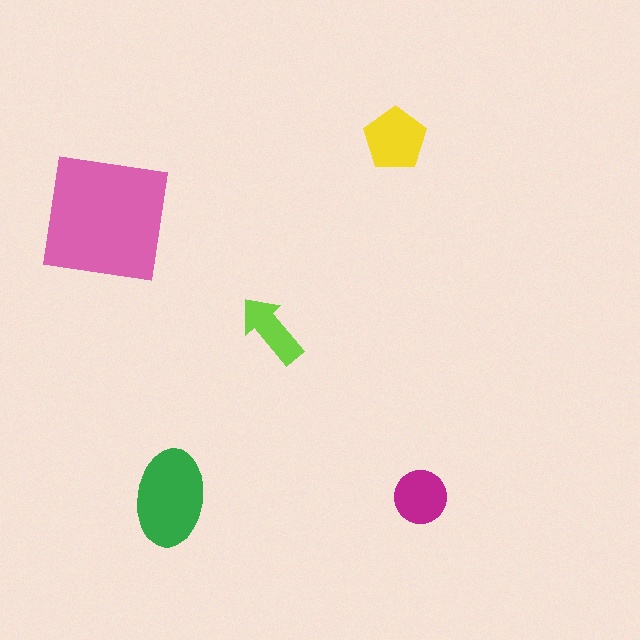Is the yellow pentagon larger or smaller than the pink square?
Smaller.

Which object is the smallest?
The lime arrow.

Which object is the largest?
The pink square.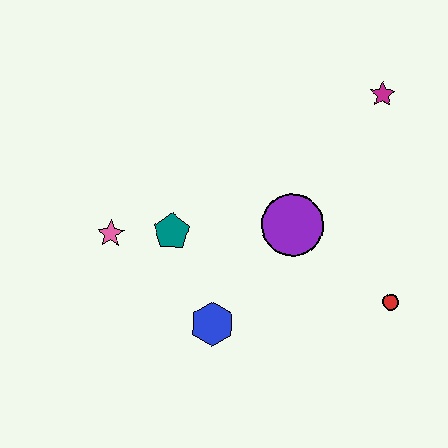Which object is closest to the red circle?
The purple circle is closest to the red circle.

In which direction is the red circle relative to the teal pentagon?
The red circle is to the right of the teal pentagon.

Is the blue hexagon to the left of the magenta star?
Yes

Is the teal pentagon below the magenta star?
Yes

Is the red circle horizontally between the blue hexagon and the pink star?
No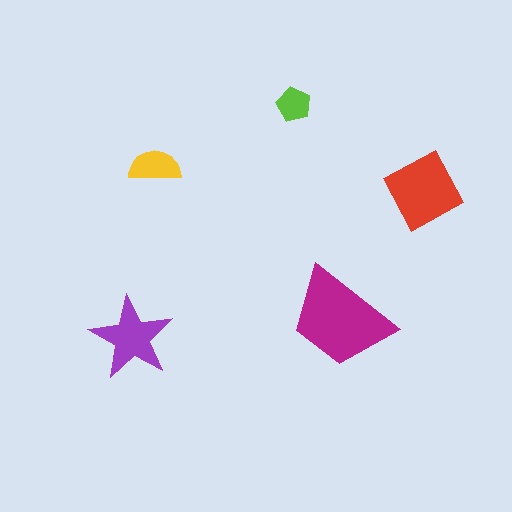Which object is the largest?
The magenta trapezoid.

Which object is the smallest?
The lime pentagon.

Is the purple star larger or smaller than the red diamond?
Smaller.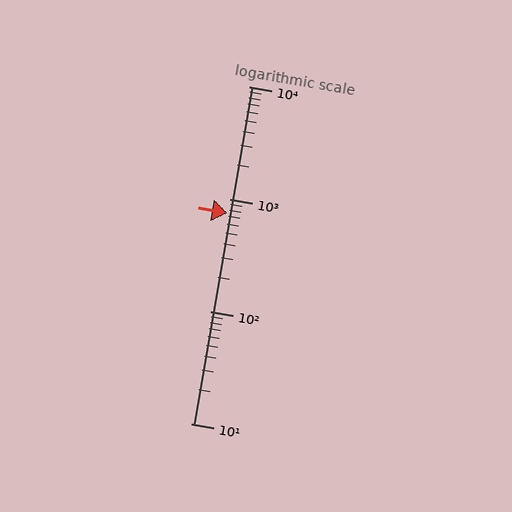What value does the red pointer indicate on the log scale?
The pointer indicates approximately 750.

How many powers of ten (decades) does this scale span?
The scale spans 3 decades, from 10 to 10000.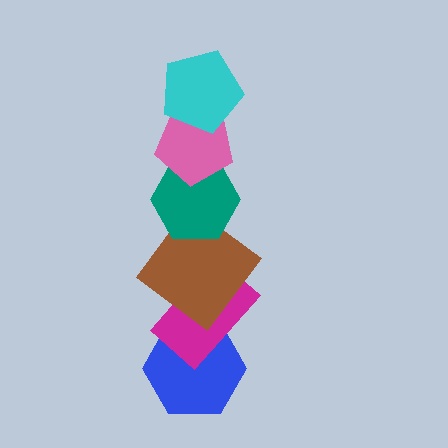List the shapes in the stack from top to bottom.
From top to bottom: the cyan pentagon, the pink pentagon, the teal hexagon, the brown diamond, the magenta rectangle, the blue hexagon.